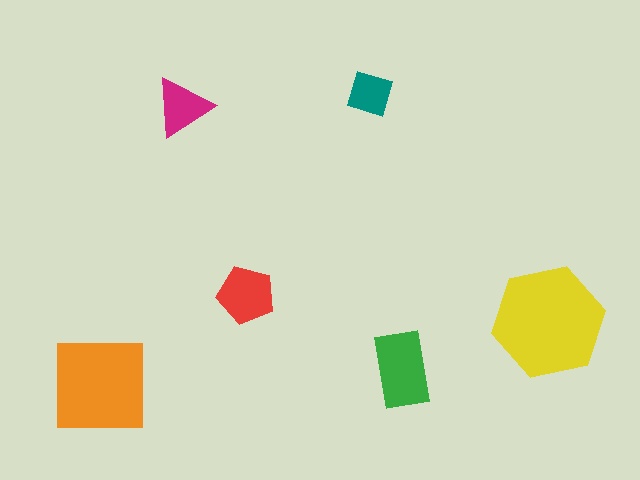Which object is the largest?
The yellow hexagon.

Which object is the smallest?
The teal diamond.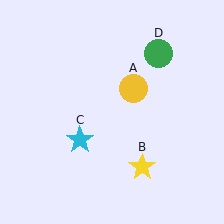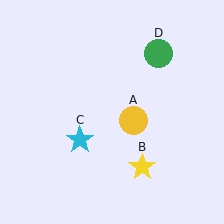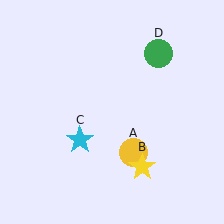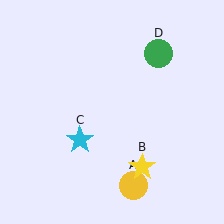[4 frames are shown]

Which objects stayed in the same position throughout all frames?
Yellow star (object B) and cyan star (object C) and green circle (object D) remained stationary.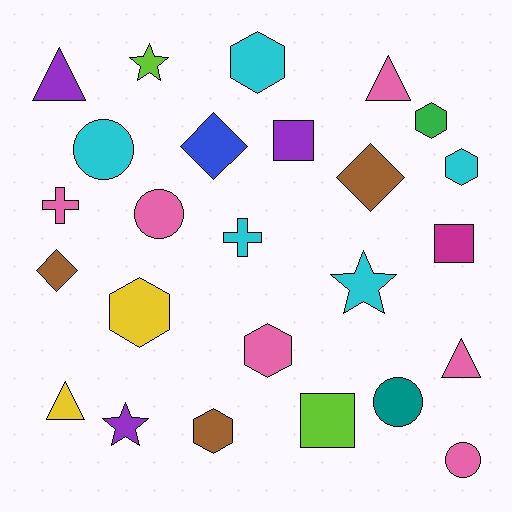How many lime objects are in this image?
There are 2 lime objects.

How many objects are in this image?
There are 25 objects.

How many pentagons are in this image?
There are no pentagons.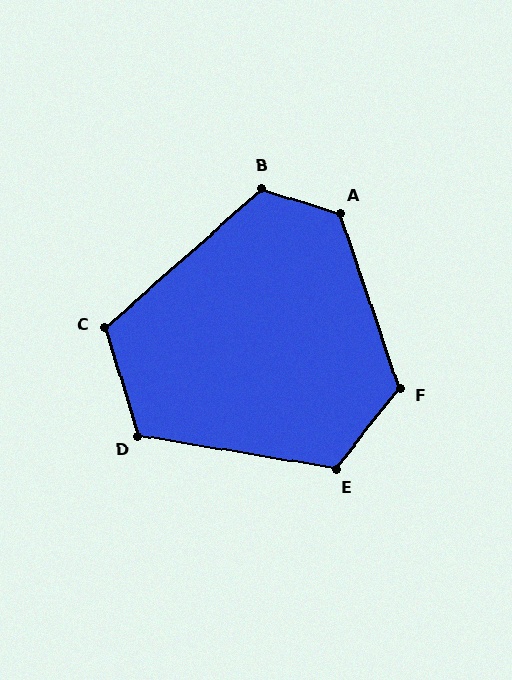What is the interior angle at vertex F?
Approximately 123 degrees (obtuse).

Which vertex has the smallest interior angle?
C, at approximately 114 degrees.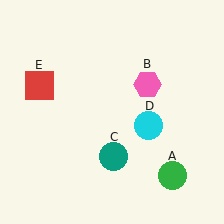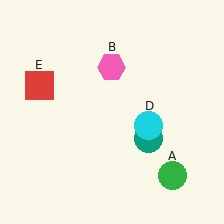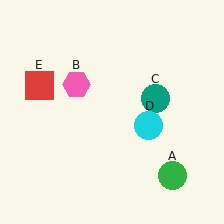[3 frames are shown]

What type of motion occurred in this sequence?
The pink hexagon (object B), teal circle (object C) rotated counterclockwise around the center of the scene.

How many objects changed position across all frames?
2 objects changed position: pink hexagon (object B), teal circle (object C).